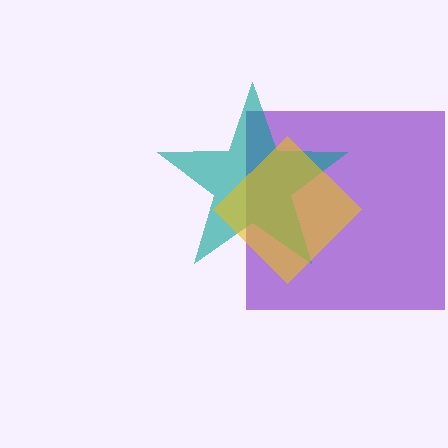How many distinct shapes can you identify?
There are 3 distinct shapes: a purple square, a teal star, a yellow diamond.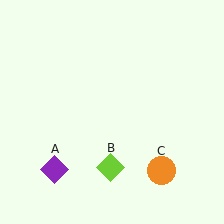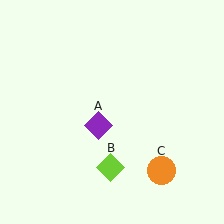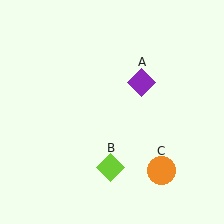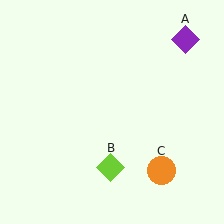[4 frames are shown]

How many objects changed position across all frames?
1 object changed position: purple diamond (object A).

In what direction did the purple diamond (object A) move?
The purple diamond (object A) moved up and to the right.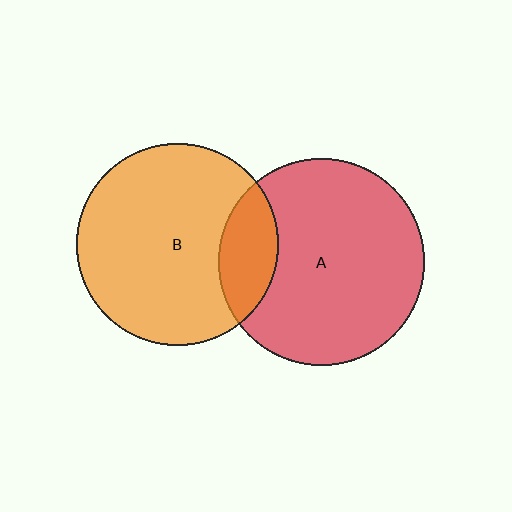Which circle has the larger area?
Circle A (red).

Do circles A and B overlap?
Yes.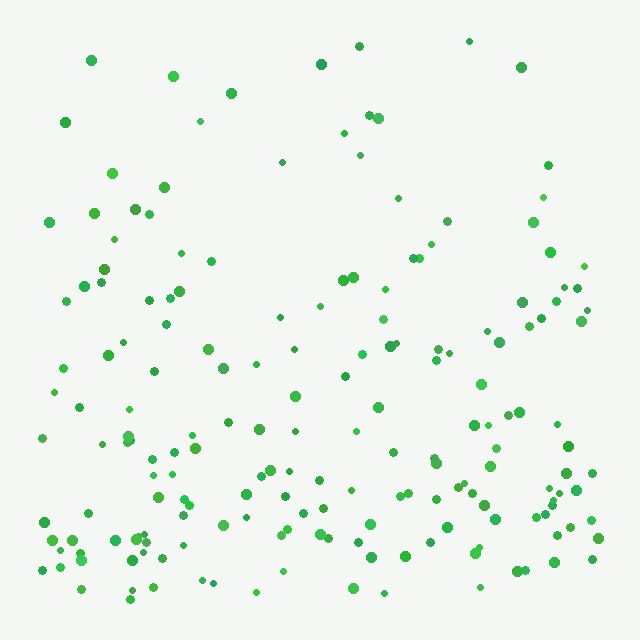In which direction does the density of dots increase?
From top to bottom, with the bottom side densest.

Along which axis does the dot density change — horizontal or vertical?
Vertical.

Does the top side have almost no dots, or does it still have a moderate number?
Still a moderate number, just noticeably fewer than the bottom.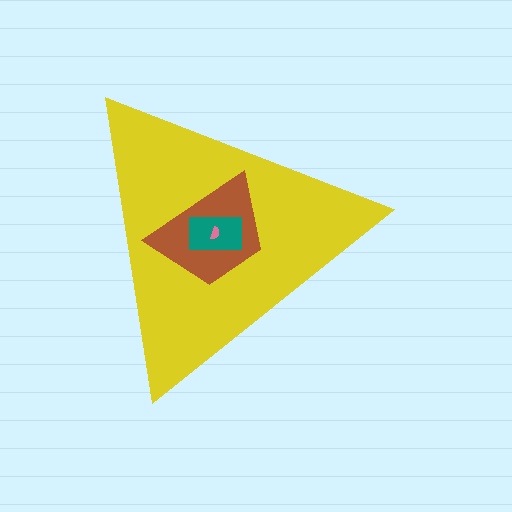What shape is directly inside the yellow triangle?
The brown trapezoid.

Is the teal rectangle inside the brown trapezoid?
Yes.